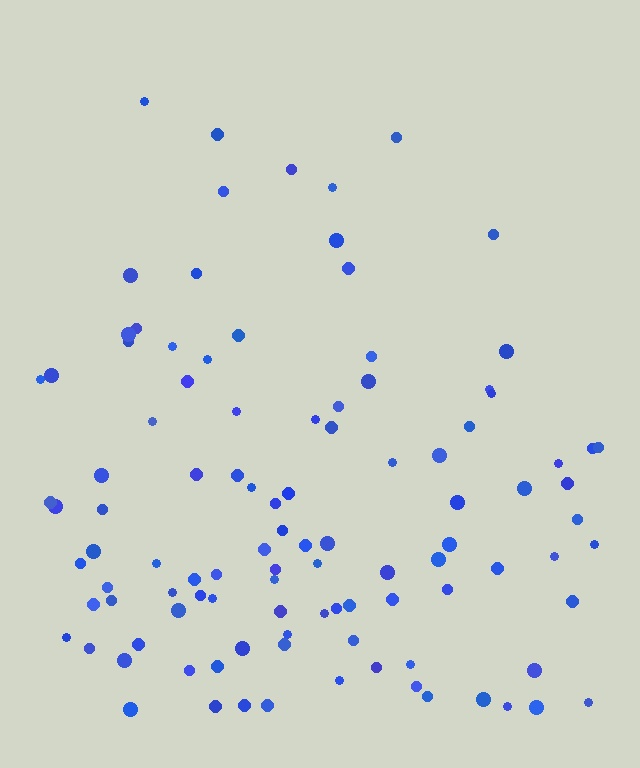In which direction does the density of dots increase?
From top to bottom, with the bottom side densest.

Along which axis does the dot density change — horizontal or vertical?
Vertical.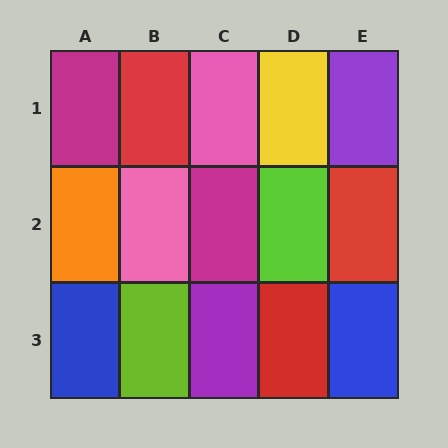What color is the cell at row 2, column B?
Pink.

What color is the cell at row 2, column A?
Orange.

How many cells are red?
3 cells are red.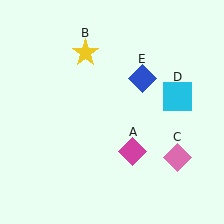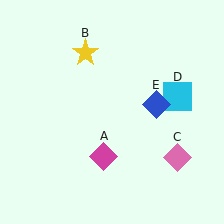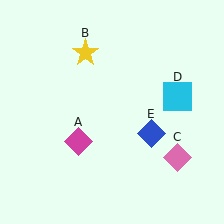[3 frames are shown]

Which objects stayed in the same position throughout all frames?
Yellow star (object B) and pink diamond (object C) and cyan square (object D) remained stationary.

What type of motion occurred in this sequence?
The magenta diamond (object A), blue diamond (object E) rotated clockwise around the center of the scene.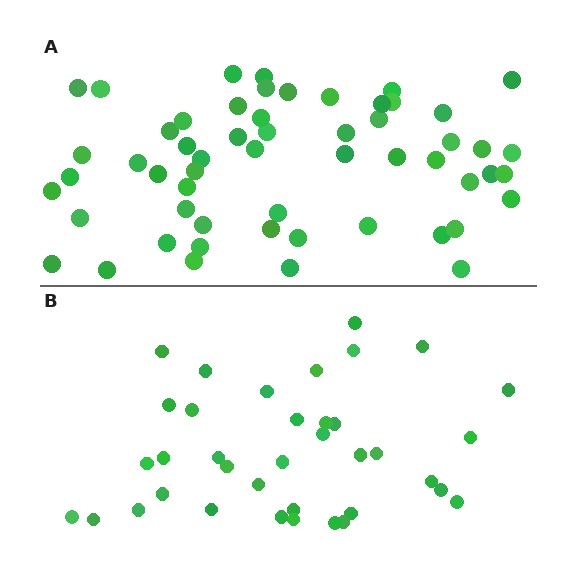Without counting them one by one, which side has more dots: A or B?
Region A (the top region) has more dots.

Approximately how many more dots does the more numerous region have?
Region A has approximately 20 more dots than region B.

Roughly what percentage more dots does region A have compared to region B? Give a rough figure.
About 50% more.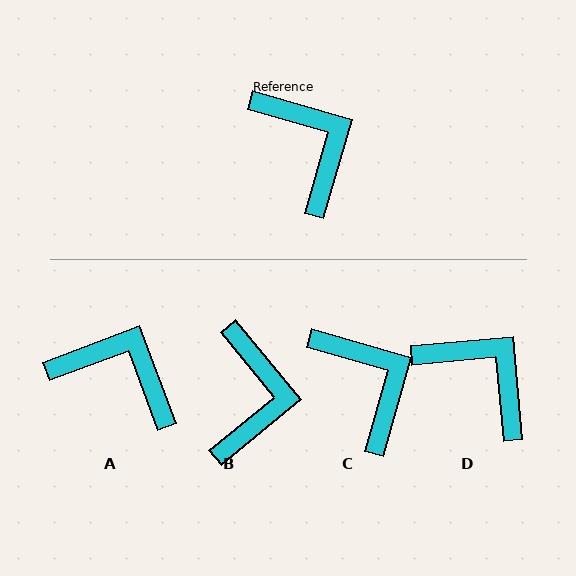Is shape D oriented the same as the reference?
No, it is off by about 21 degrees.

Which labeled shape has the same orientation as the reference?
C.